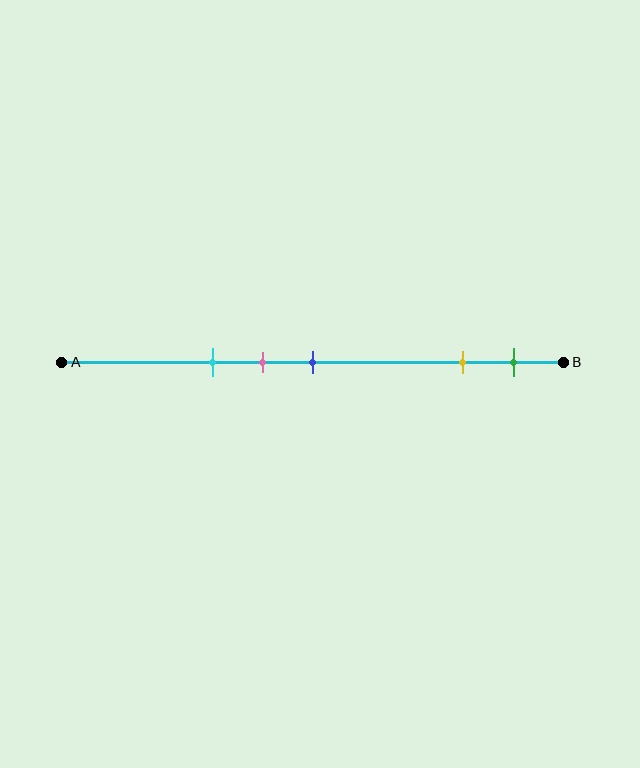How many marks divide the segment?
There are 5 marks dividing the segment.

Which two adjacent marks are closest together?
The pink and blue marks are the closest adjacent pair.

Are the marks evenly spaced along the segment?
No, the marks are not evenly spaced.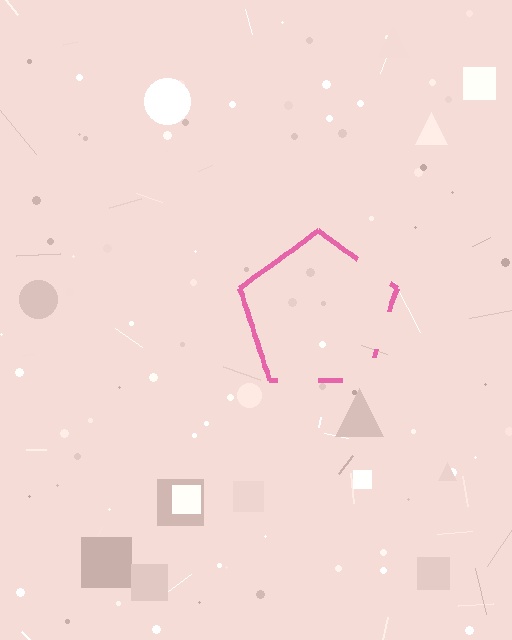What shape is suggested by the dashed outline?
The dashed outline suggests a pentagon.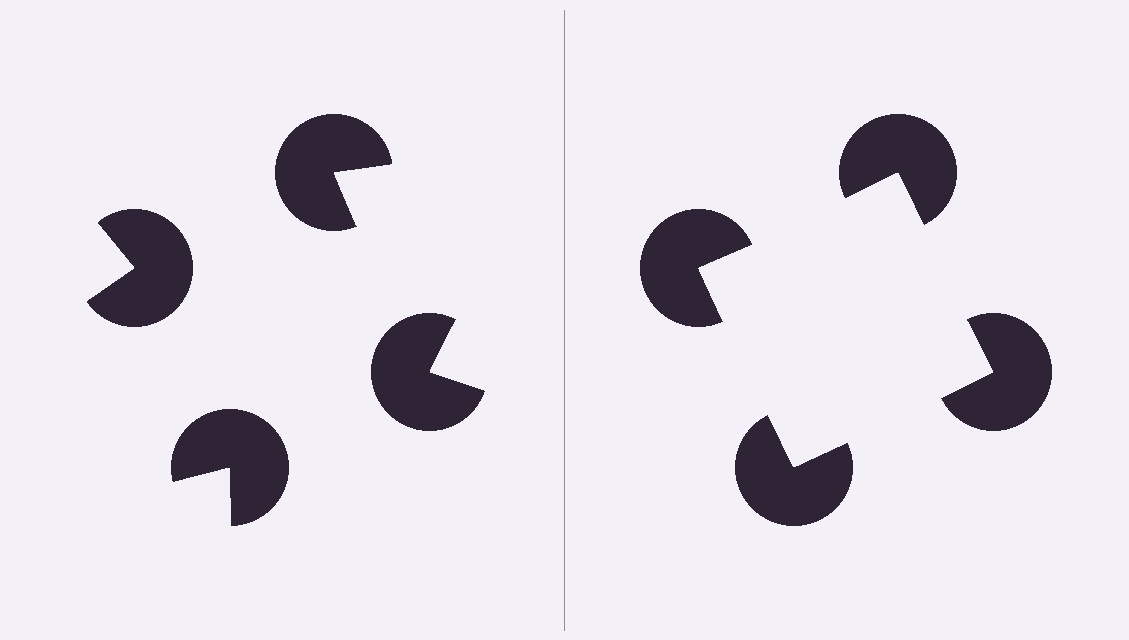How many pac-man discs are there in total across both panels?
8 — 4 on each side.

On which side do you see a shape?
An illusory square appears on the right side. On the left side the wedge cuts are rotated, so no coherent shape forms.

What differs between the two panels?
The pac-man discs are positioned identically on both sides; only the wedge orientations differ. On the right they align to a square; on the left they are misaligned.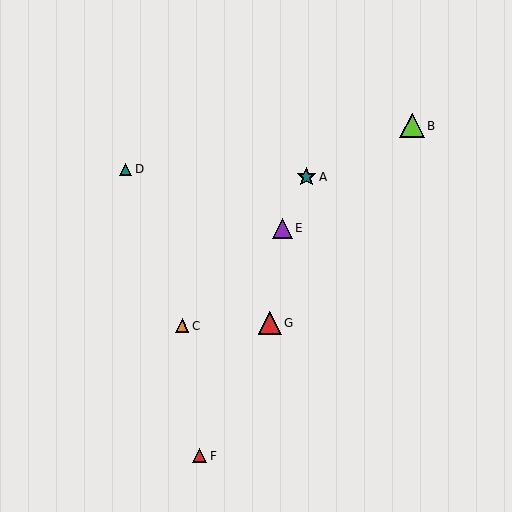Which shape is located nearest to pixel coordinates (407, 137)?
The lime triangle (labeled B) at (412, 126) is nearest to that location.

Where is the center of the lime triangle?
The center of the lime triangle is at (412, 126).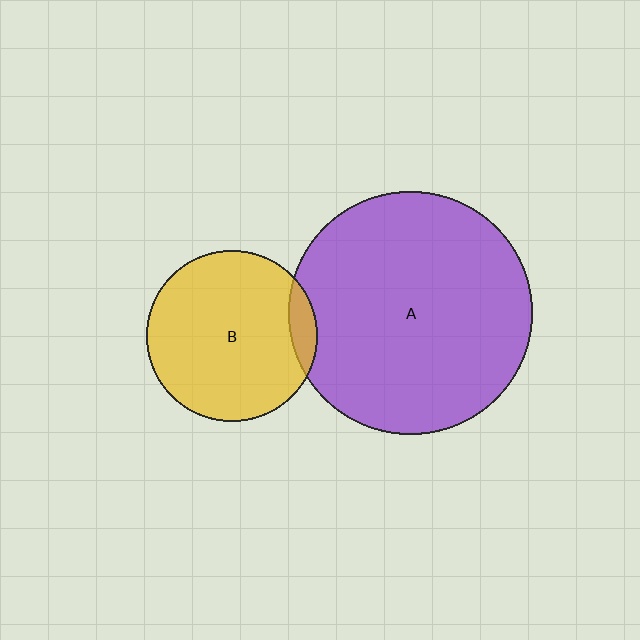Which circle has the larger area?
Circle A (purple).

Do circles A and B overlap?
Yes.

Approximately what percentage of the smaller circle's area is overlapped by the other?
Approximately 10%.